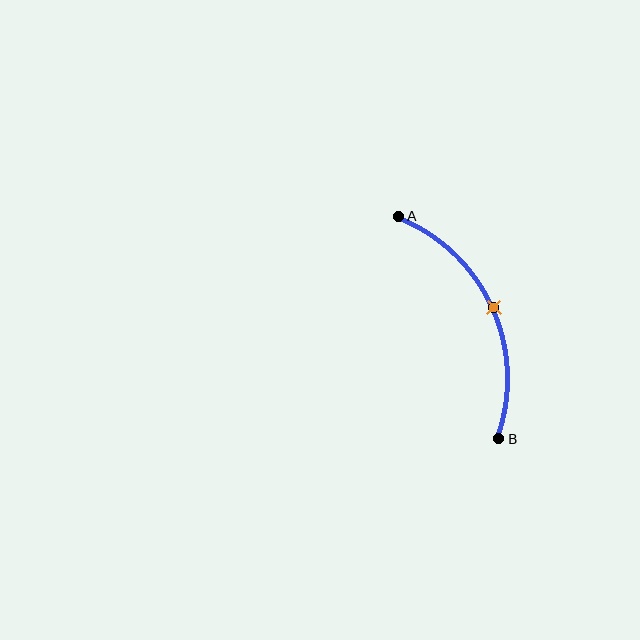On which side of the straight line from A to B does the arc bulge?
The arc bulges to the right of the straight line connecting A and B.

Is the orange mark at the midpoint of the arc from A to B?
Yes. The orange mark lies on the arc at equal arc-length from both A and B — it is the arc midpoint.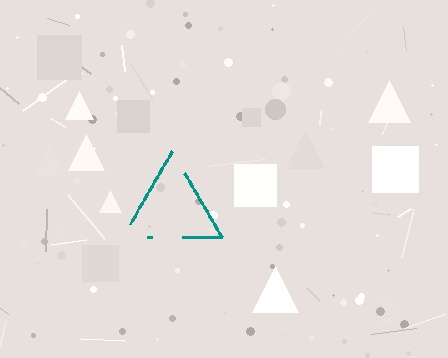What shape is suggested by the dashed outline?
The dashed outline suggests a triangle.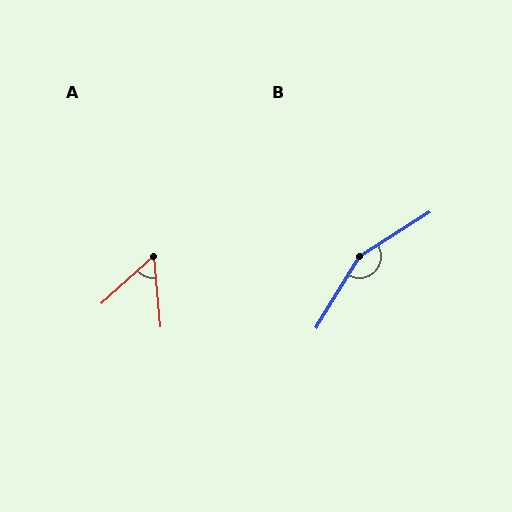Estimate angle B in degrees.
Approximately 154 degrees.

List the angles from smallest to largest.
A (53°), B (154°).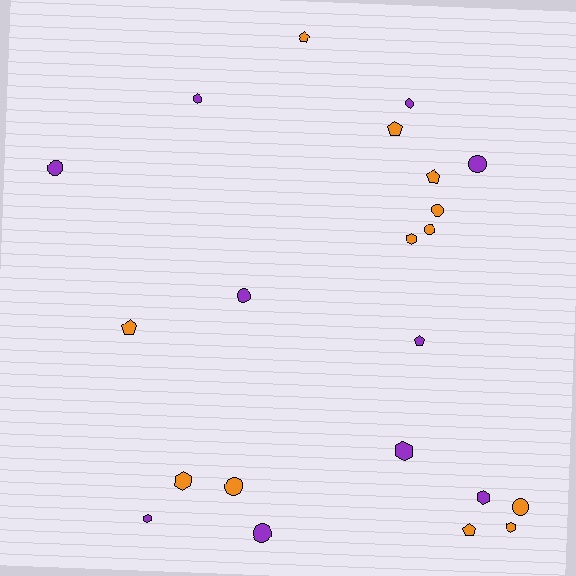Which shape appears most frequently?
Circle, with 9 objects.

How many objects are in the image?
There are 22 objects.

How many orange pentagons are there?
There are 5 orange pentagons.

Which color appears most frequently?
Orange, with 12 objects.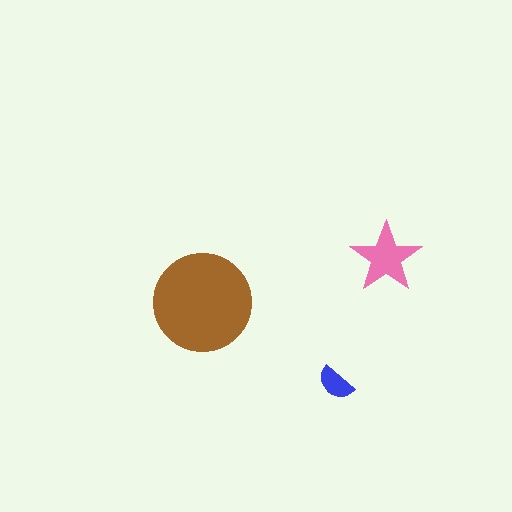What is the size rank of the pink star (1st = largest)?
2nd.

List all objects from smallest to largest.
The blue semicircle, the pink star, the brown circle.